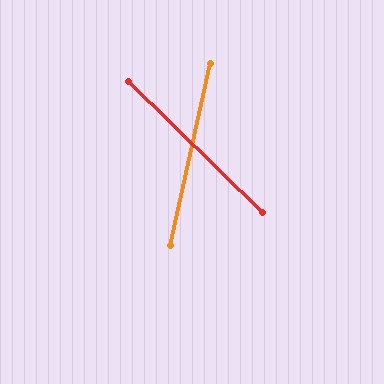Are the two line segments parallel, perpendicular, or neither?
Neither parallel nor perpendicular — they differ by about 58°.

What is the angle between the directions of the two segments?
Approximately 58 degrees.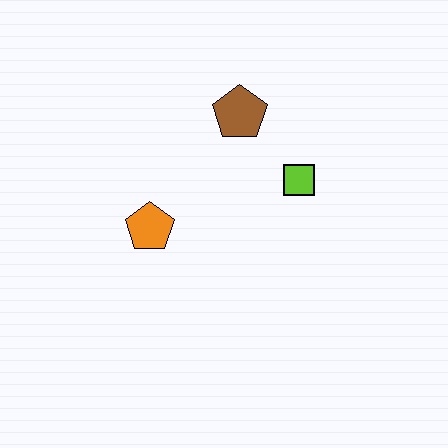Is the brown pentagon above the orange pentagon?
Yes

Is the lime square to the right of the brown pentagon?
Yes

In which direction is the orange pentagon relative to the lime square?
The orange pentagon is to the left of the lime square.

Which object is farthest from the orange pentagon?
The lime square is farthest from the orange pentagon.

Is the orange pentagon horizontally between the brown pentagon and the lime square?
No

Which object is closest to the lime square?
The brown pentagon is closest to the lime square.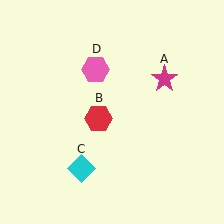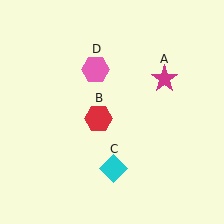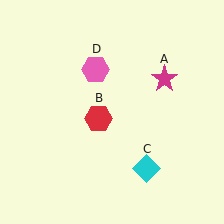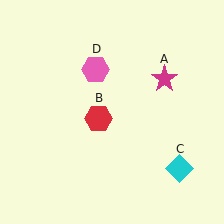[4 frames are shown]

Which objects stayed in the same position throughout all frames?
Magenta star (object A) and red hexagon (object B) and pink hexagon (object D) remained stationary.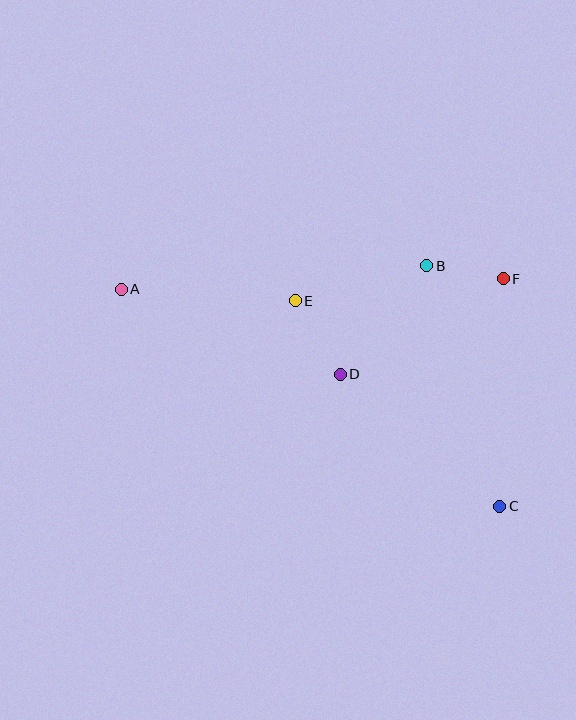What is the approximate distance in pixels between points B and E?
The distance between B and E is approximately 136 pixels.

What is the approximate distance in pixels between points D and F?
The distance between D and F is approximately 189 pixels.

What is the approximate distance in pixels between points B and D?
The distance between B and D is approximately 139 pixels.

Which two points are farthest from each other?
Points A and C are farthest from each other.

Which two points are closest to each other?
Points B and F are closest to each other.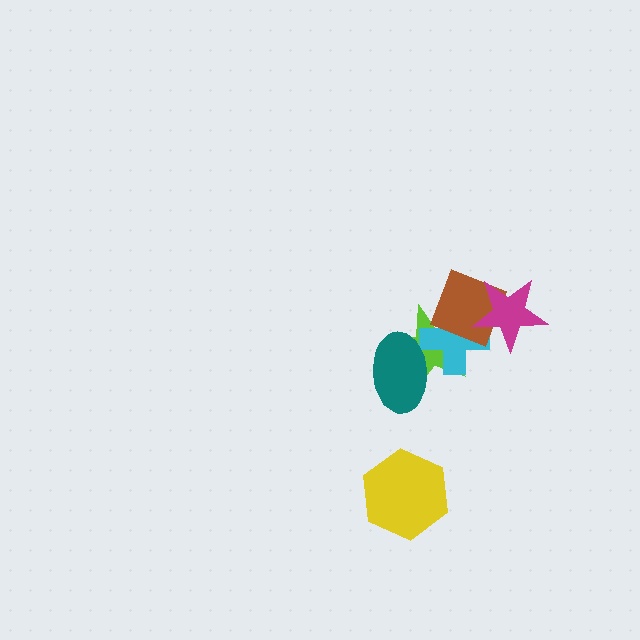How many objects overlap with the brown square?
3 objects overlap with the brown square.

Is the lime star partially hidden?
Yes, it is partially covered by another shape.